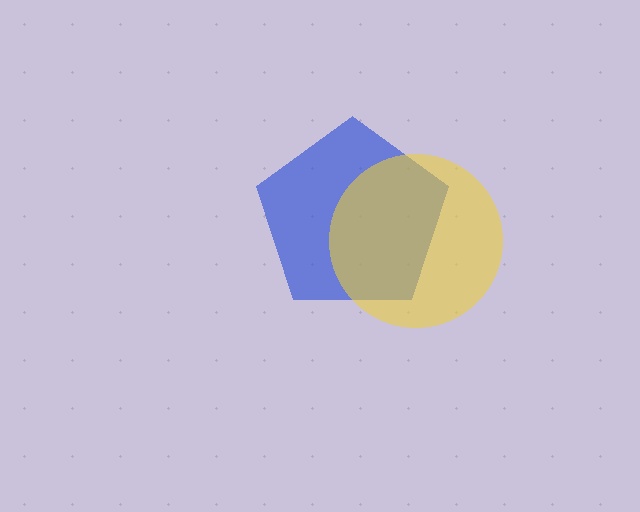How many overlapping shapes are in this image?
There are 2 overlapping shapes in the image.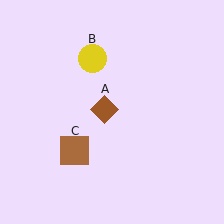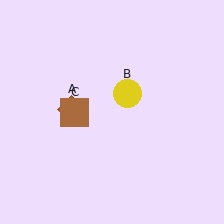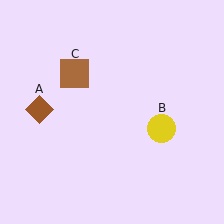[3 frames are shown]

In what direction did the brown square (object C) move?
The brown square (object C) moved up.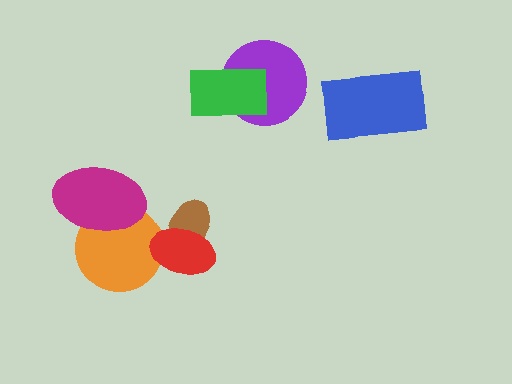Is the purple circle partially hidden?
Yes, it is partially covered by another shape.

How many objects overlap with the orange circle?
2 objects overlap with the orange circle.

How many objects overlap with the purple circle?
1 object overlaps with the purple circle.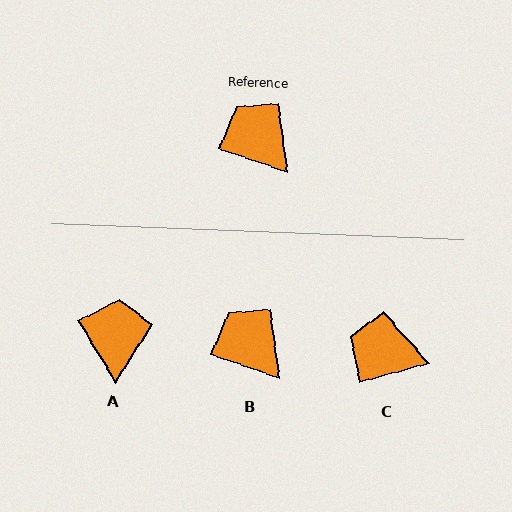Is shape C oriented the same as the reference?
No, it is off by about 34 degrees.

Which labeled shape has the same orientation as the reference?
B.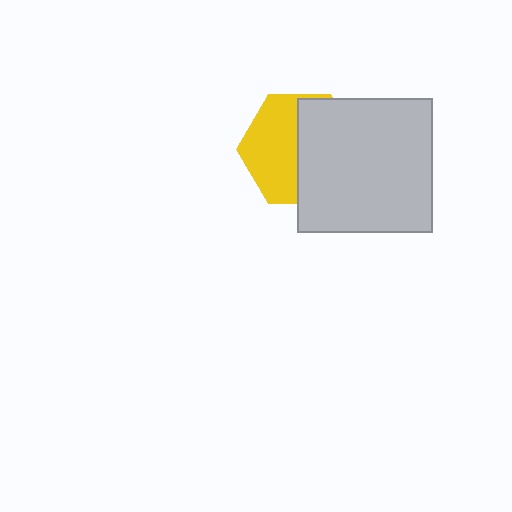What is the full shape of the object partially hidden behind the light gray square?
The partially hidden object is a yellow hexagon.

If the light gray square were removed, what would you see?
You would see the complete yellow hexagon.